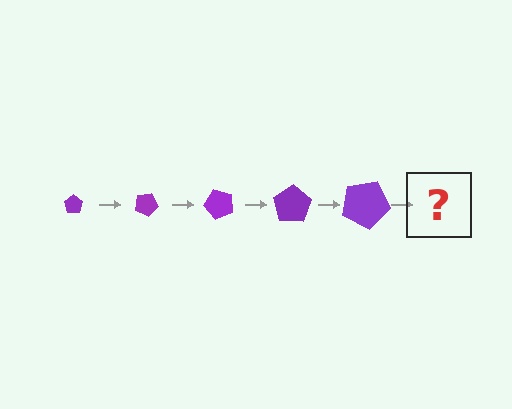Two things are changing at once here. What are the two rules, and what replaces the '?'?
The two rules are that the pentagon grows larger each step and it rotates 25 degrees each step. The '?' should be a pentagon, larger than the previous one and rotated 125 degrees from the start.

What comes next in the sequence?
The next element should be a pentagon, larger than the previous one and rotated 125 degrees from the start.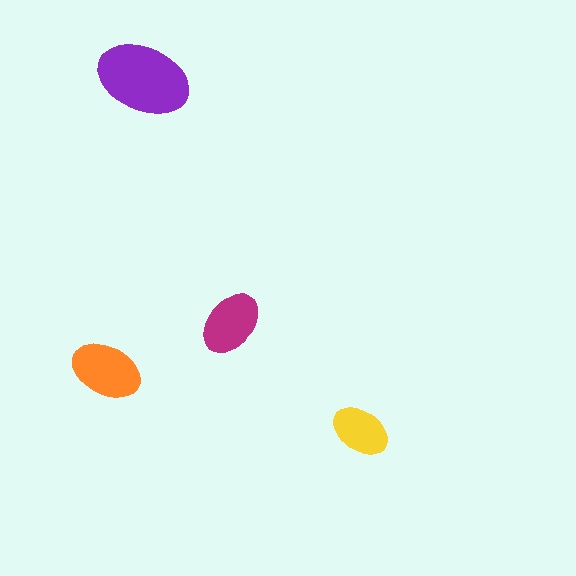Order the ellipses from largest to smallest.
the purple one, the orange one, the magenta one, the yellow one.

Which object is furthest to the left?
The orange ellipse is leftmost.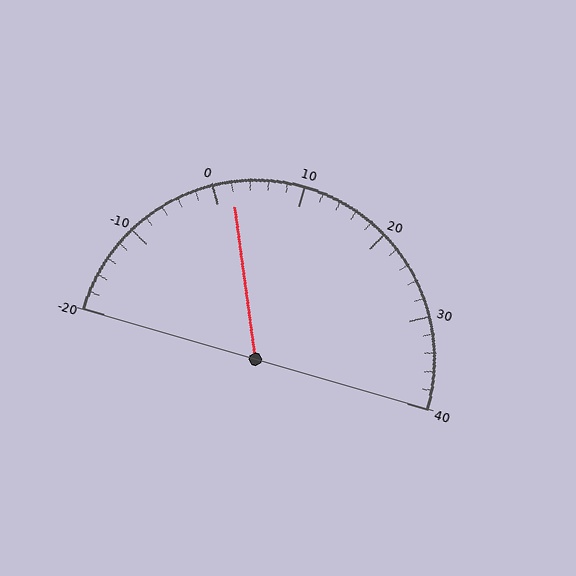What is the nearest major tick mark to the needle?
The nearest major tick mark is 0.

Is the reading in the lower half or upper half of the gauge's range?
The reading is in the lower half of the range (-20 to 40).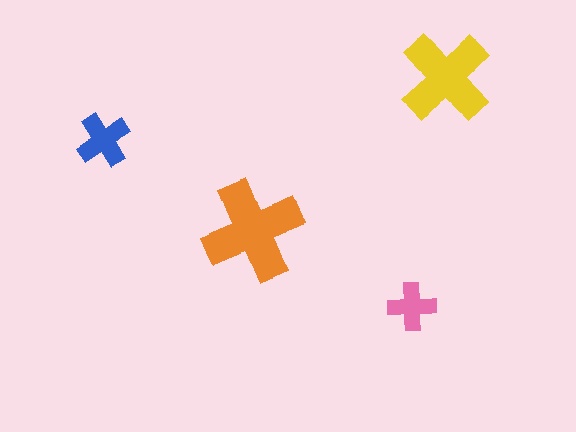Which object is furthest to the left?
The blue cross is leftmost.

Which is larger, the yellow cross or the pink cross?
The yellow one.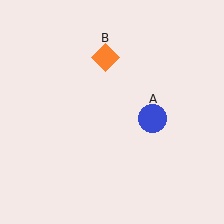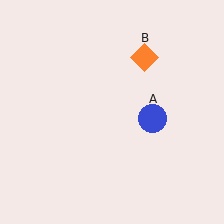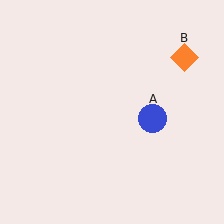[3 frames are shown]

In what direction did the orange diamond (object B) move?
The orange diamond (object B) moved right.